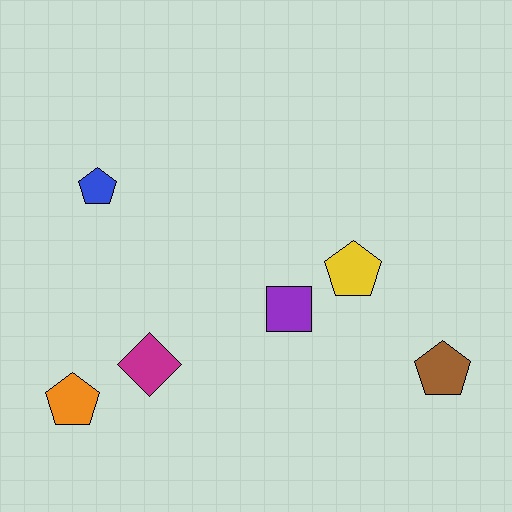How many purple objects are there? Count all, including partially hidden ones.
There is 1 purple object.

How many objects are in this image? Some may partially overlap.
There are 6 objects.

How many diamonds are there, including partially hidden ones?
There is 1 diamond.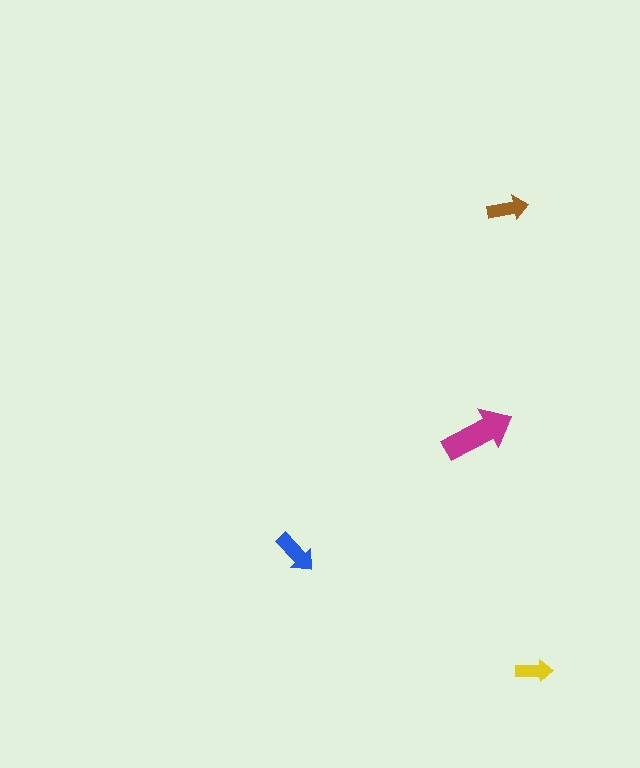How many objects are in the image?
There are 4 objects in the image.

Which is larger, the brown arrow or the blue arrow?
The blue one.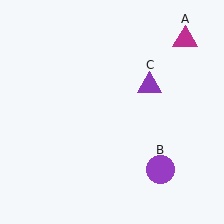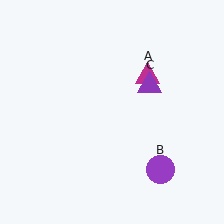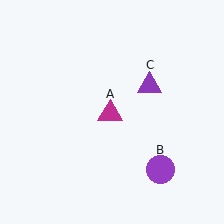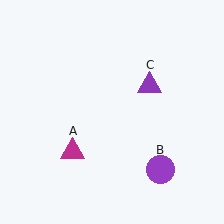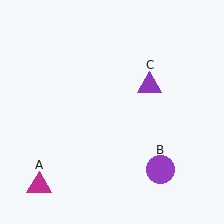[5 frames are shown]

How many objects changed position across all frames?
1 object changed position: magenta triangle (object A).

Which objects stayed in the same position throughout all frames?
Purple circle (object B) and purple triangle (object C) remained stationary.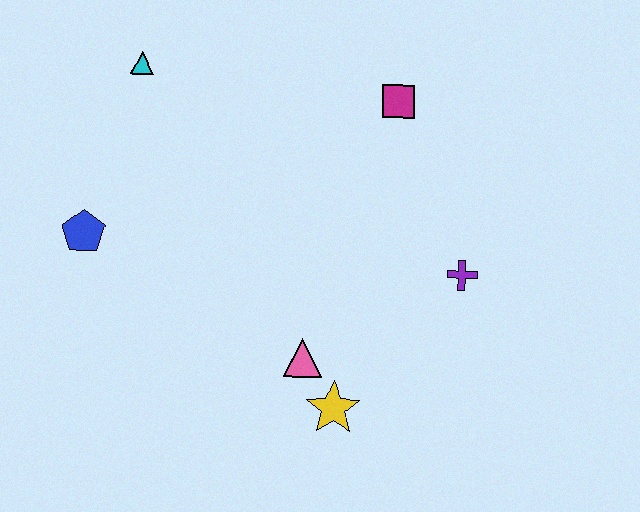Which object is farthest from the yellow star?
The cyan triangle is farthest from the yellow star.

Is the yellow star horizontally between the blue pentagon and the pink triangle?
No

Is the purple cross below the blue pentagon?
Yes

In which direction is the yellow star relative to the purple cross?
The yellow star is below the purple cross.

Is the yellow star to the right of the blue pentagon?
Yes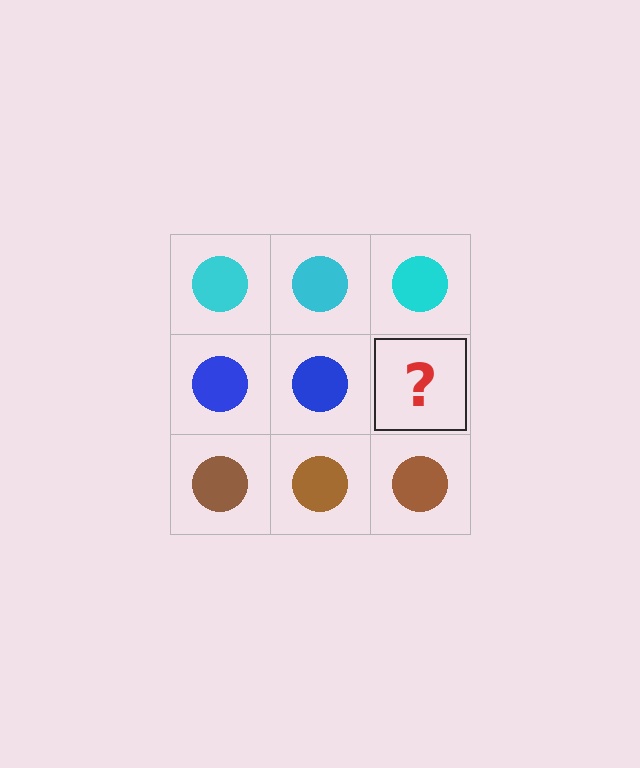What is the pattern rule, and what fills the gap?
The rule is that each row has a consistent color. The gap should be filled with a blue circle.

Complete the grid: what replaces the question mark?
The question mark should be replaced with a blue circle.